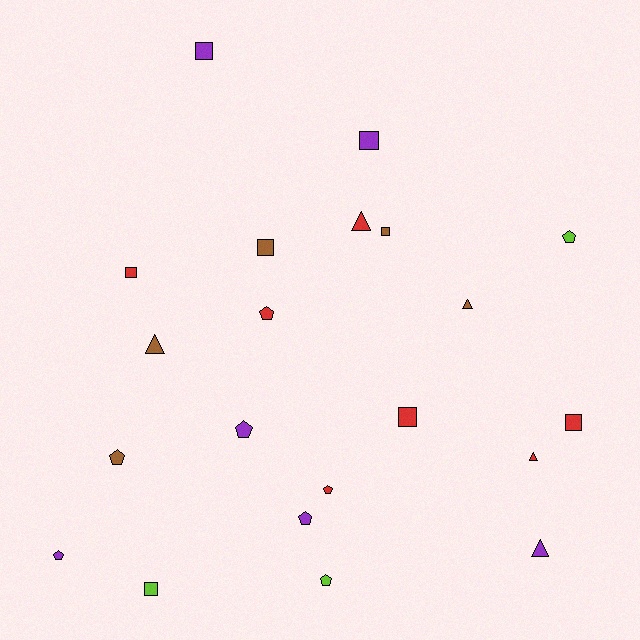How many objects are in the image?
There are 21 objects.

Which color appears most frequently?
Red, with 7 objects.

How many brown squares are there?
There are 2 brown squares.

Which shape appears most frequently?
Pentagon, with 8 objects.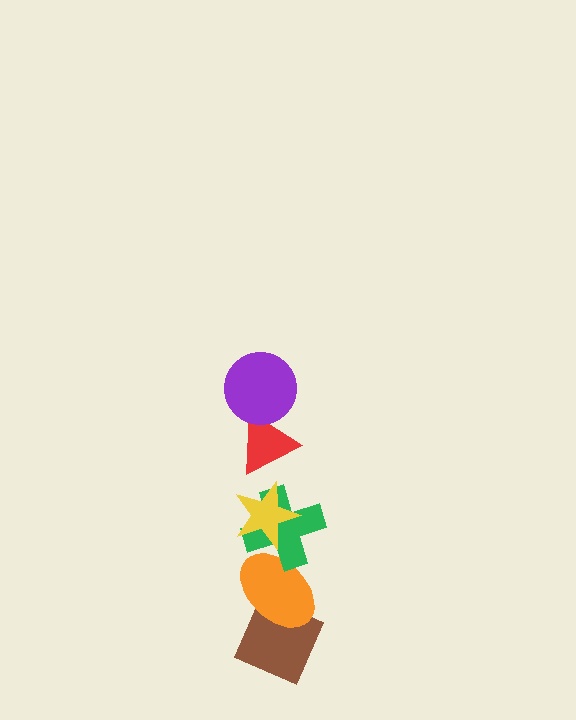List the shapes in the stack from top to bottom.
From top to bottom: the purple circle, the red triangle, the yellow star, the green cross, the orange ellipse, the brown diamond.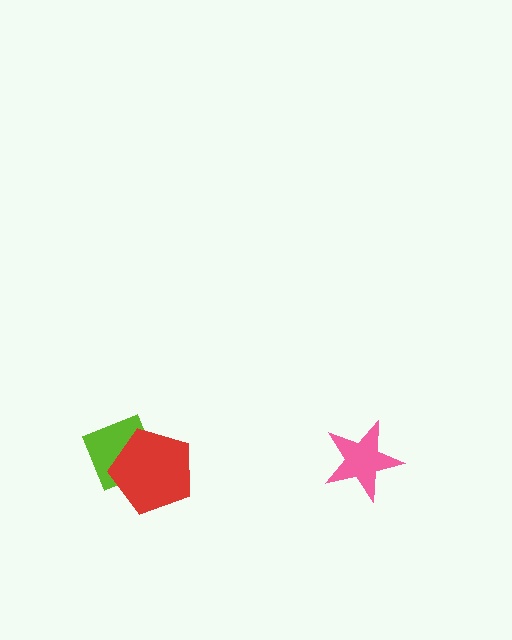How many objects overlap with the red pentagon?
1 object overlaps with the red pentagon.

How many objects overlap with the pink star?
0 objects overlap with the pink star.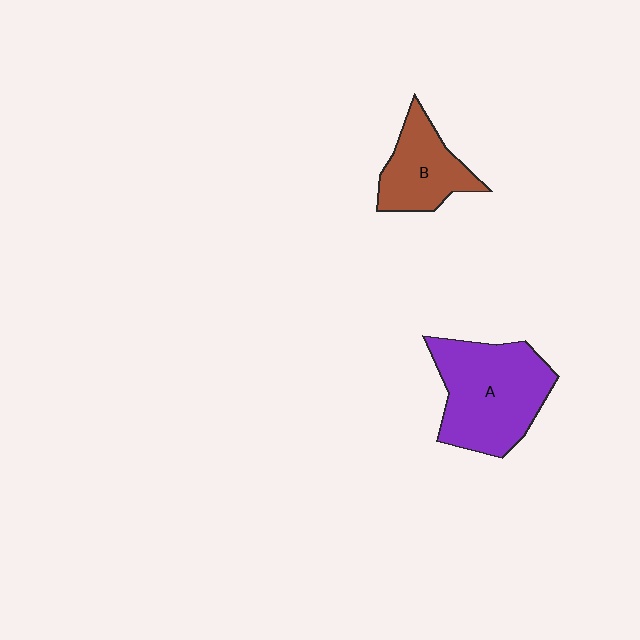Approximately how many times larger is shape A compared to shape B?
Approximately 1.7 times.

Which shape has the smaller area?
Shape B (brown).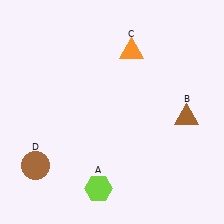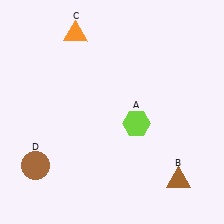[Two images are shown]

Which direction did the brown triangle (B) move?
The brown triangle (B) moved down.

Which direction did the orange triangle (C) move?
The orange triangle (C) moved left.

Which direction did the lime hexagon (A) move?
The lime hexagon (A) moved up.